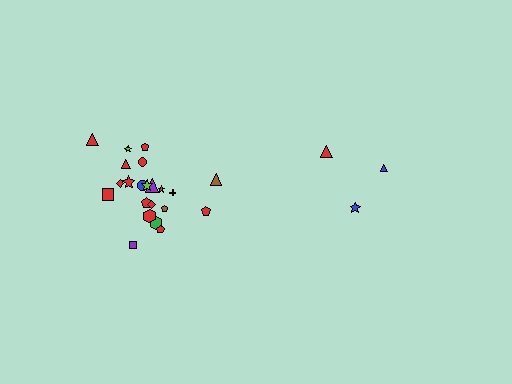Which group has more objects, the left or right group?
The left group.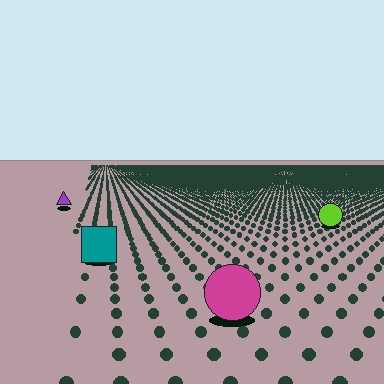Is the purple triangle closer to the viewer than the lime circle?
No. The lime circle is closer — you can tell from the texture gradient: the ground texture is coarser near it.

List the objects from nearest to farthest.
From nearest to farthest: the magenta circle, the teal square, the lime circle, the purple triangle.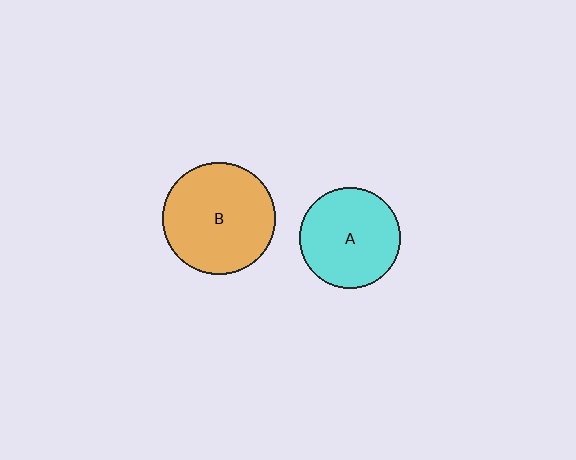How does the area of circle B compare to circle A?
Approximately 1.2 times.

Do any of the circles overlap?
No, none of the circles overlap.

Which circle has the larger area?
Circle B (orange).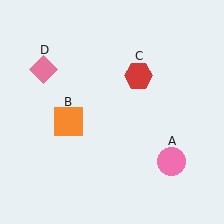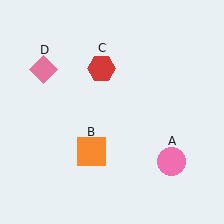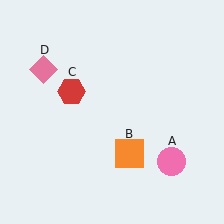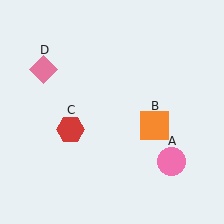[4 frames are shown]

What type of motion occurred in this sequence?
The orange square (object B), red hexagon (object C) rotated counterclockwise around the center of the scene.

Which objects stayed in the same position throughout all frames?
Pink circle (object A) and pink diamond (object D) remained stationary.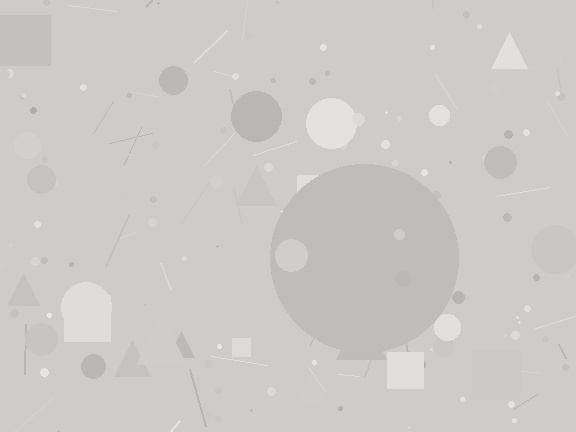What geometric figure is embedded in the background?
A circle is embedded in the background.